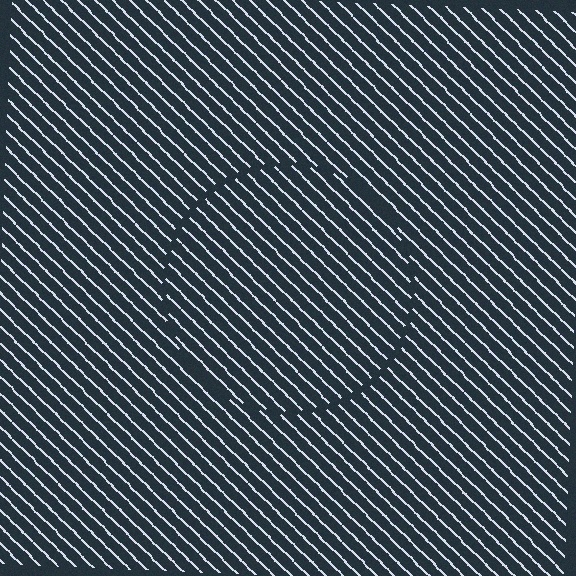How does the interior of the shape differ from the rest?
The interior of the shape contains the same grating, shifted by half a period — the contour is defined by the phase discontinuity where line-ends from the inner and outer gratings abut.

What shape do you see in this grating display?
An illusory circle. The interior of the shape contains the same grating, shifted by half a period — the contour is defined by the phase discontinuity where line-ends from the inner and outer gratings abut.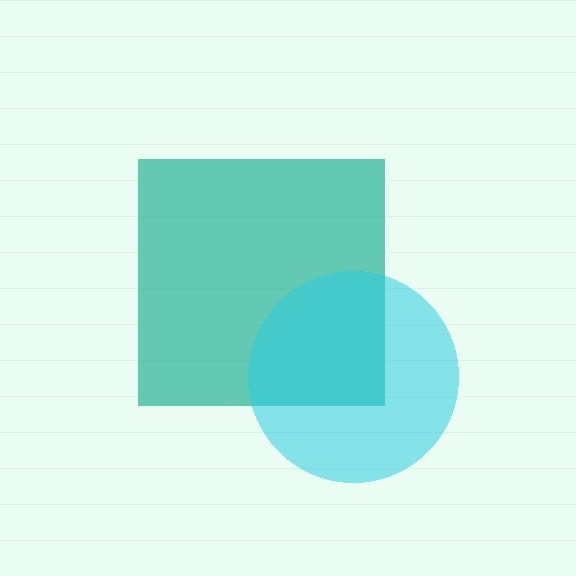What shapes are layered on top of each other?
The layered shapes are: a teal square, a cyan circle.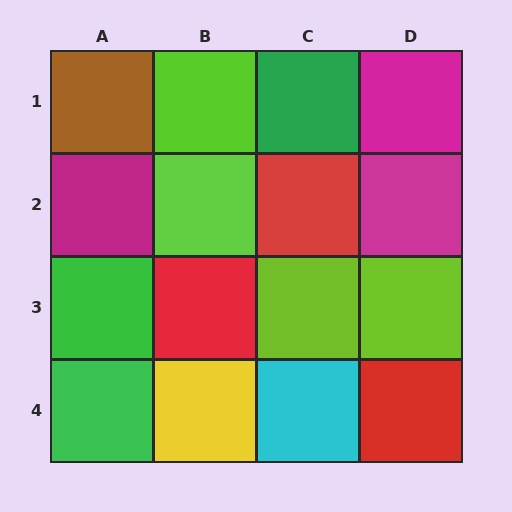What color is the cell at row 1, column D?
Magenta.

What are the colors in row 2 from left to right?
Magenta, lime, red, magenta.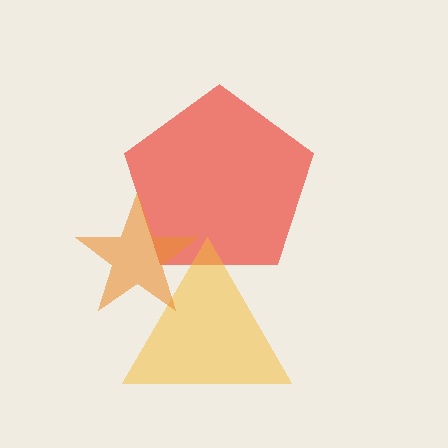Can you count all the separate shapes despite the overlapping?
Yes, there are 3 separate shapes.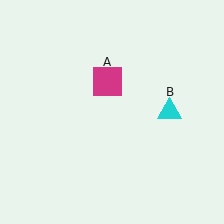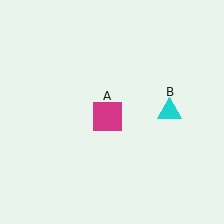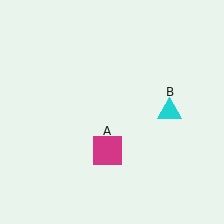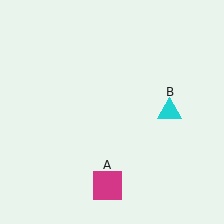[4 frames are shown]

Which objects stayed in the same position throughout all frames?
Cyan triangle (object B) remained stationary.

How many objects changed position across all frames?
1 object changed position: magenta square (object A).